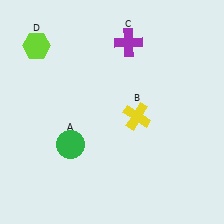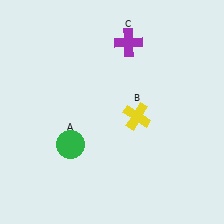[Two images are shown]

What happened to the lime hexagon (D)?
The lime hexagon (D) was removed in Image 2. It was in the top-left area of Image 1.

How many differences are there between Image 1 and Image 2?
There is 1 difference between the two images.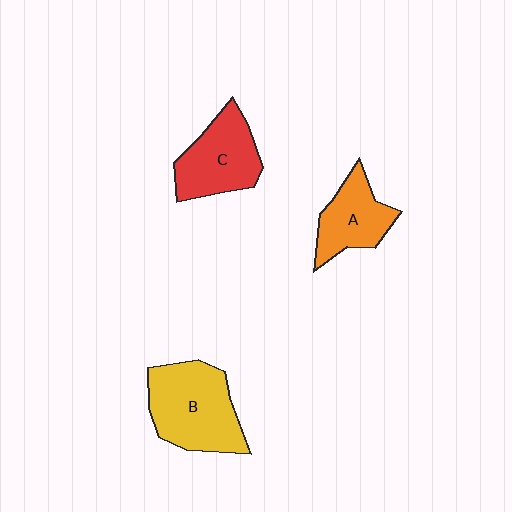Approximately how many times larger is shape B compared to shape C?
Approximately 1.3 times.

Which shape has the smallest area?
Shape A (orange).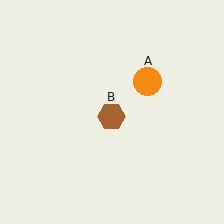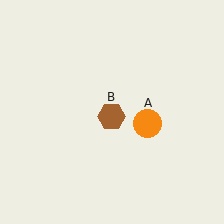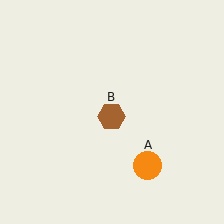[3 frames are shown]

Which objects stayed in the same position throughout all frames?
Brown hexagon (object B) remained stationary.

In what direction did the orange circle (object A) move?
The orange circle (object A) moved down.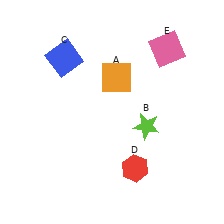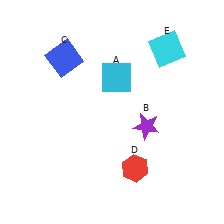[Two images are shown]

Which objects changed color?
A changed from orange to cyan. B changed from lime to purple. E changed from pink to cyan.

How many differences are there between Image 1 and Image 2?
There are 3 differences between the two images.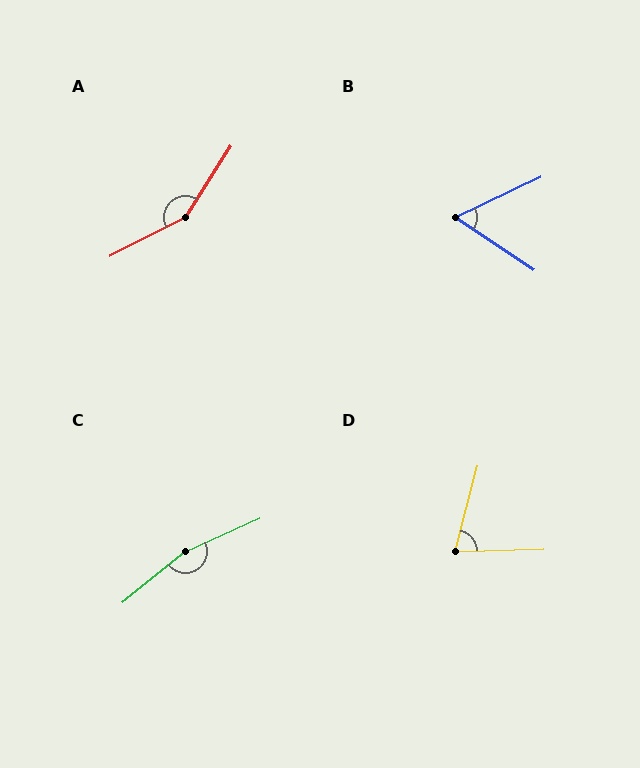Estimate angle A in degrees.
Approximately 149 degrees.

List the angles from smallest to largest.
B (59°), D (73°), A (149°), C (166°).